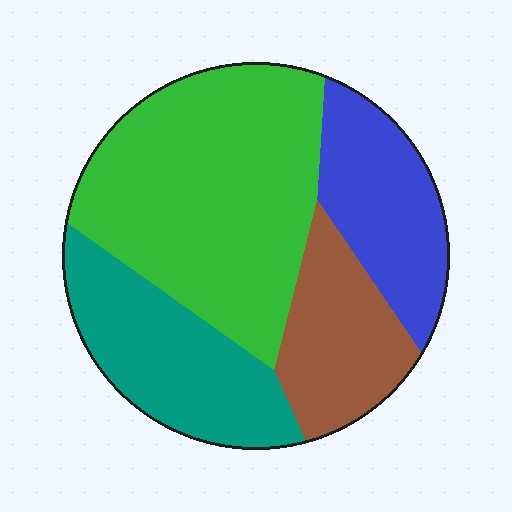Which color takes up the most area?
Green, at roughly 45%.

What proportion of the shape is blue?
Blue takes up about one sixth (1/6) of the shape.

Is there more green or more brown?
Green.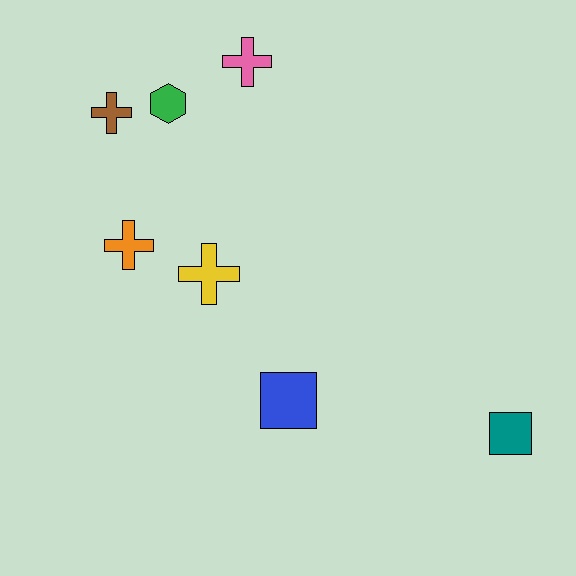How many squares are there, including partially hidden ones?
There are 2 squares.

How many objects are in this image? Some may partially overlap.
There are 7 objects.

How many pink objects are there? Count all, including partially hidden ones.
There is 1 pink object.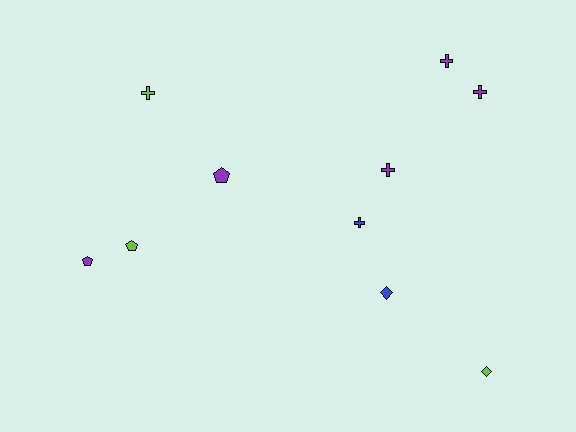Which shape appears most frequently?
Cross, with 5 objects.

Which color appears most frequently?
Purple, with 5 objects.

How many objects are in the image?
There are 10 objects.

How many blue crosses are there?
There is 1 blue cross.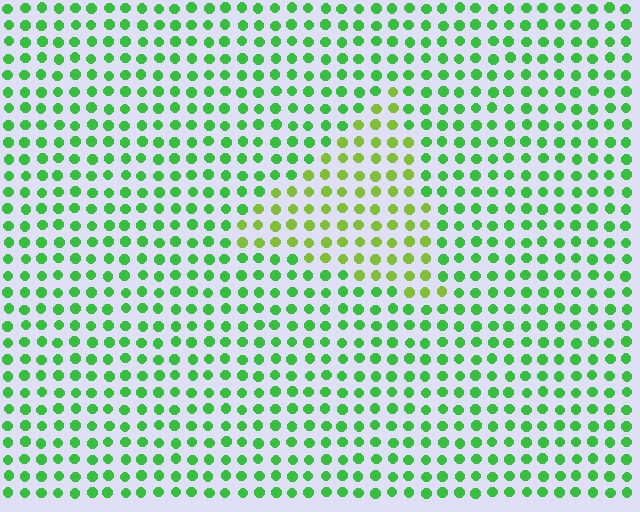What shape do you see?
I see a triangle.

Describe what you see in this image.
The image is filled with small green elements in a uniform arrangement. A triangle-shaped region is visible where the elements are tinted to a slightly different hue, forming a subtle color boundary.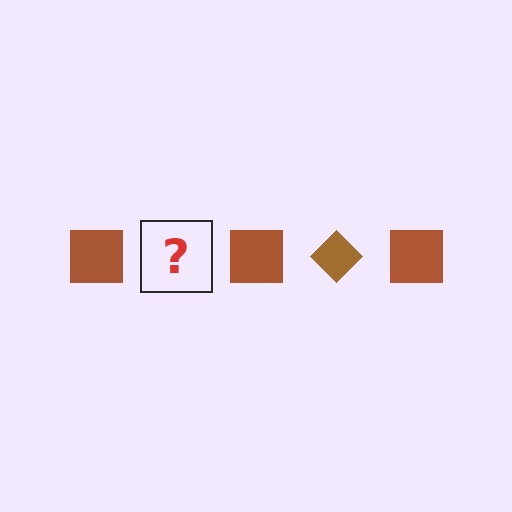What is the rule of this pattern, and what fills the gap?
The rule is that the pattern cycles through square, diamond shapes in brown. The gap should be filled with a brown diamond.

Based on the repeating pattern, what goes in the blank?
The blank should be a brown diamond.